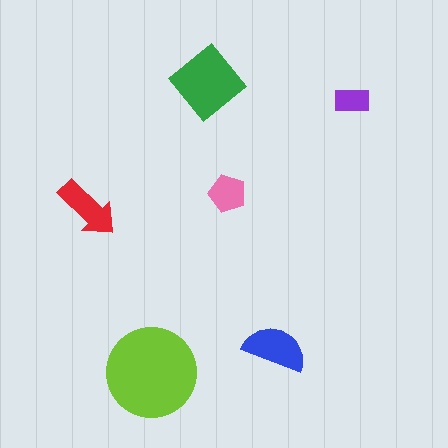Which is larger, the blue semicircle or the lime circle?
The lime circle.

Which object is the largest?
The lime circle.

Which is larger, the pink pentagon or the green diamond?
The green diamond.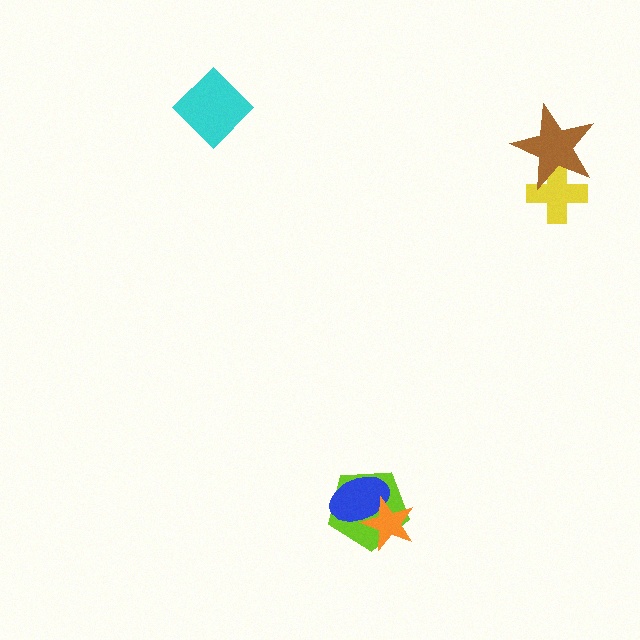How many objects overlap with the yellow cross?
1 object overlaps with the yellow cross.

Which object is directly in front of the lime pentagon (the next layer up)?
The blue ellipse is directly in front of the lime pentagon.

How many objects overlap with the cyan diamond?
0 objects overlap with the cyan diamond.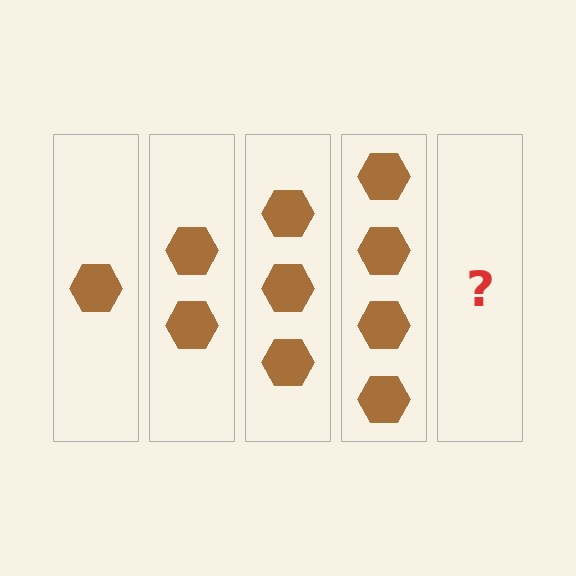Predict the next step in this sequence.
The next step is 5 hexagons.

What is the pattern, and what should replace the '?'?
The pattern is that each step adds one more hexagon. The '?' should be 5 hexagons.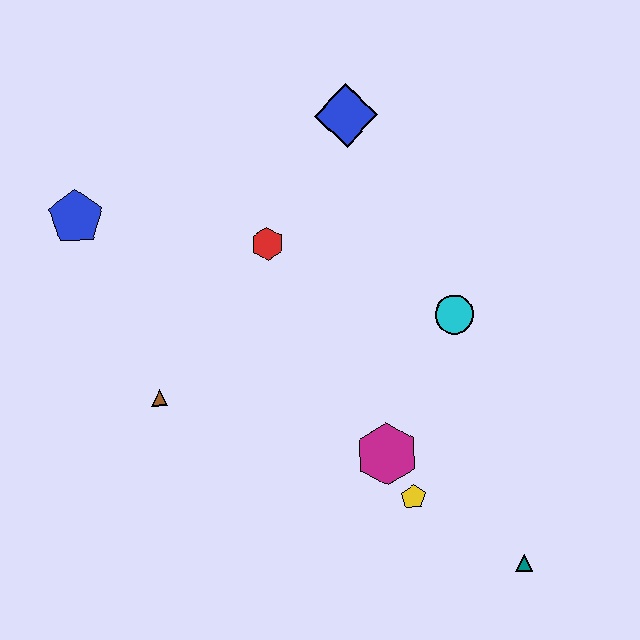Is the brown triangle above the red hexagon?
No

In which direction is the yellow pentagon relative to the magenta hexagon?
The yellow pentagon is below the magenta hexagon.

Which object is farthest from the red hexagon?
The teal triangle is farthest from the red hexagon.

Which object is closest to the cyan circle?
The magenta hexagon is closest to the cyan circle.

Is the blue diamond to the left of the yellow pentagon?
Yes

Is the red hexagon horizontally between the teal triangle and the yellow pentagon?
No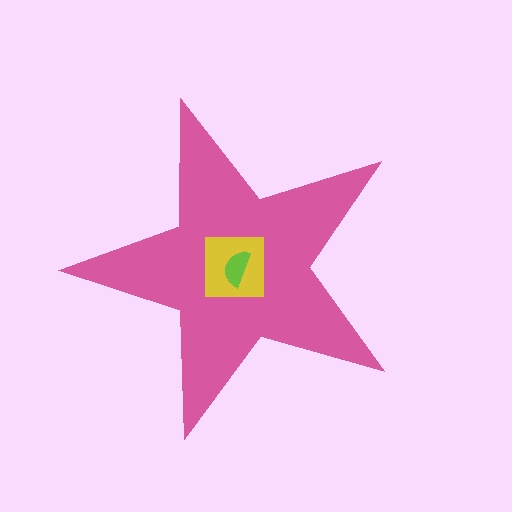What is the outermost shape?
The pink star.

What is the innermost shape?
The lime semicircle.